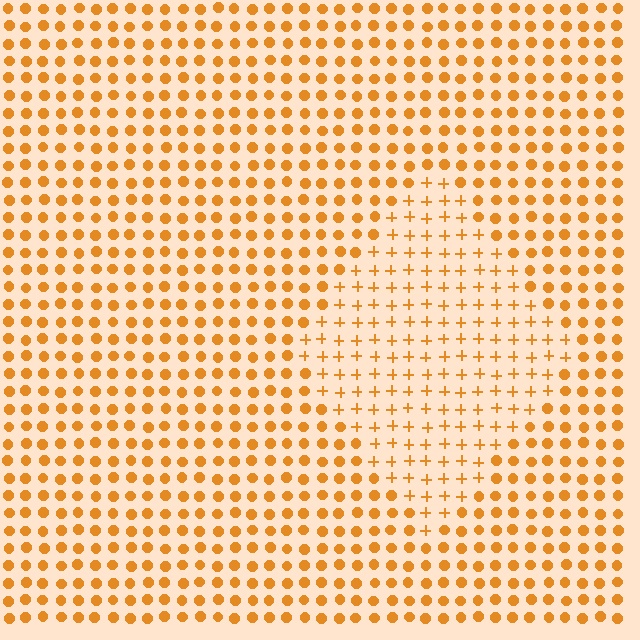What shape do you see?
I see a diamond.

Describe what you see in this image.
The image is filled with small orange elements arranged in a uniform grid. A diamond-shaped region contains plus signs, while the surrounding area contains circles. The boundary is defined purely by the change in element shape.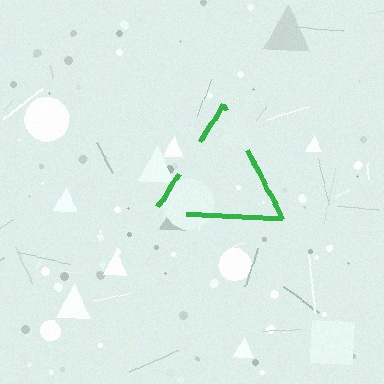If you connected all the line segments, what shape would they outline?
They would outline a triangle.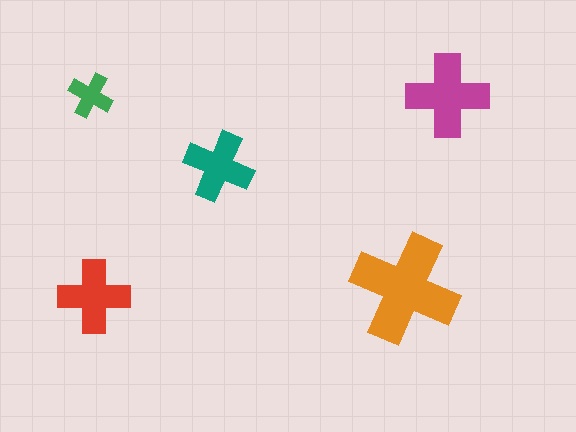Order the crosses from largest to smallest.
the orange one, the magenta one, the red one, the teal one, the green one.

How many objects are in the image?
There are 5 objects in the image.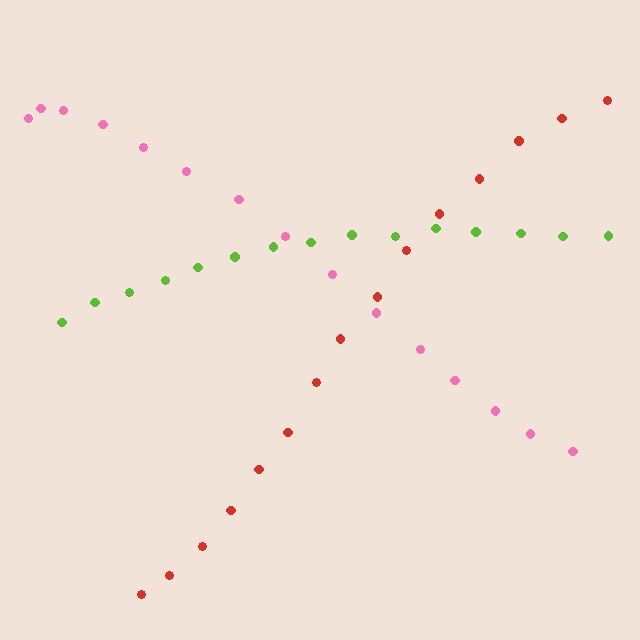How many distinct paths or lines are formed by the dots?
There are 3 distinct paths.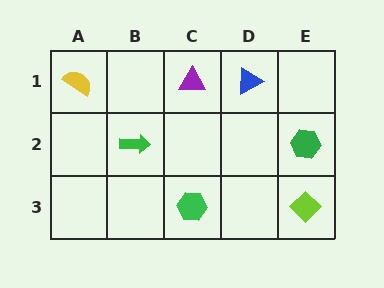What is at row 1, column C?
A purple triangle.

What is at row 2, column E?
A green hexagon.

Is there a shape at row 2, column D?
No, that cell is empty.